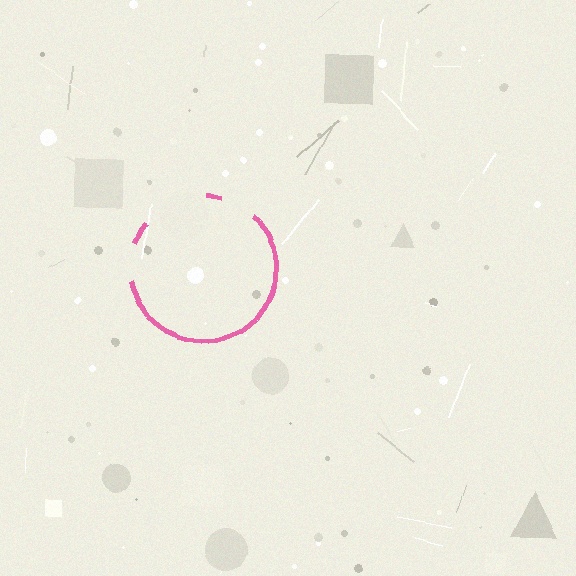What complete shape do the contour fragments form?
The contour fragments form a circle.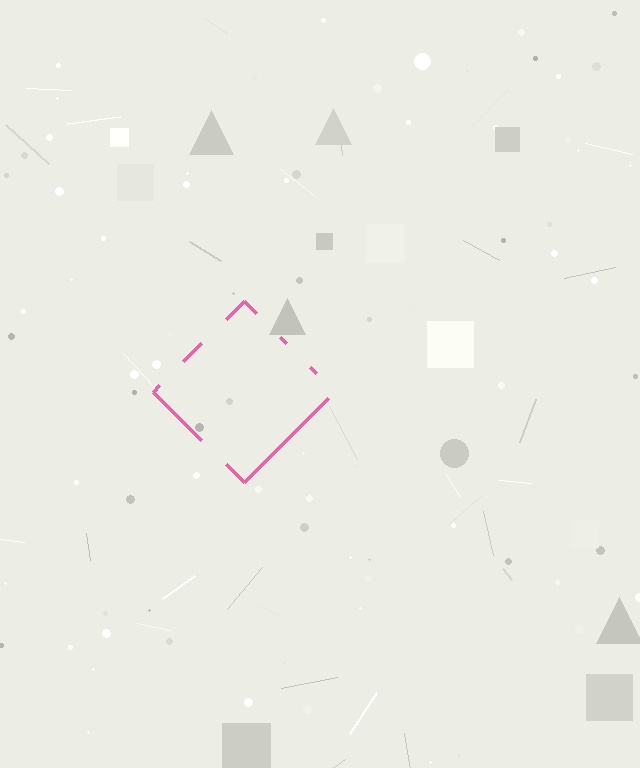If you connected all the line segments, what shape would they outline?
They would outline a diamond.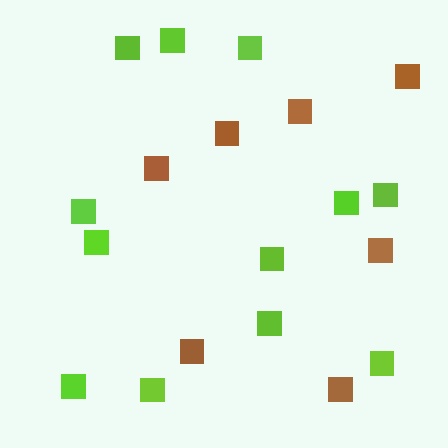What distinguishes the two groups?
There are 2 groups: one group of brown squares (7) and one group of lime squares (12).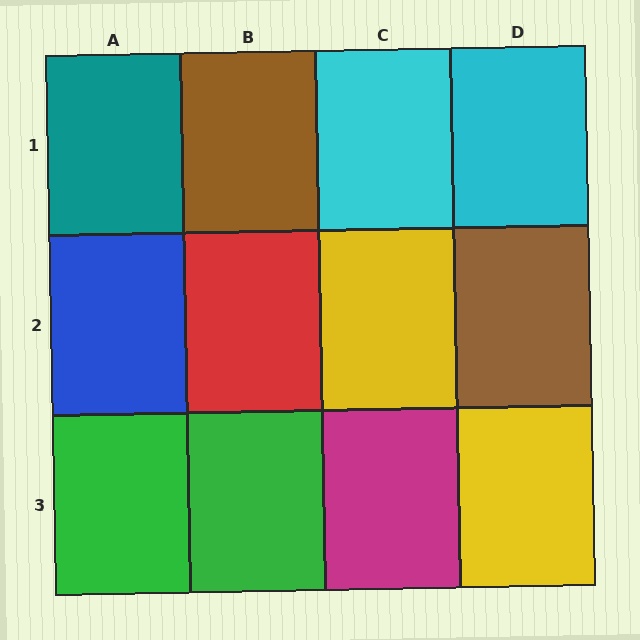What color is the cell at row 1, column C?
Cyan.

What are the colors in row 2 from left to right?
Blue, red, yellow, brown.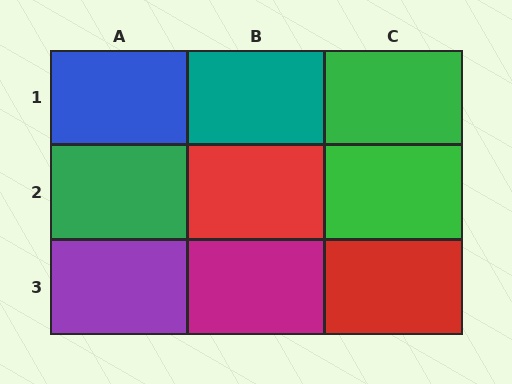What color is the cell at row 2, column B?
Red.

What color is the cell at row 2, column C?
Green.